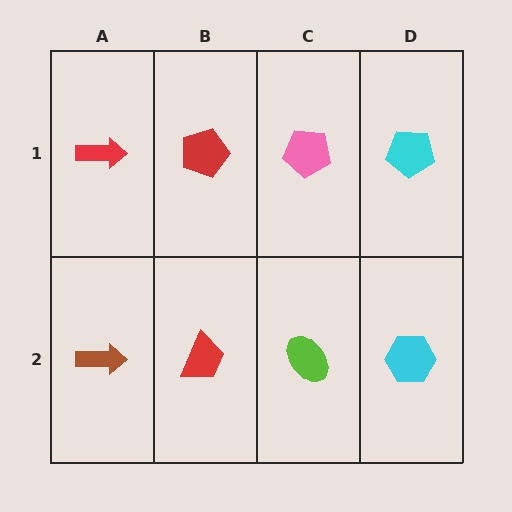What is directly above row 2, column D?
A cyan pentagon.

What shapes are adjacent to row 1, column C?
A lime ellipse (row 2, column C), a red pentagon (row 1, column B), a cyan pentagon (row 1, column D).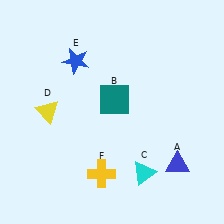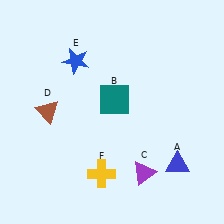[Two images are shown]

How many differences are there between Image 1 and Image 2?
There are 2 differences between the two images.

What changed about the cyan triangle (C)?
In Image 1, C is cyan. In Image 2, it changed to purple.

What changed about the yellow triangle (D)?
In Image 1, D is yellow. In Image 2, it changed to brown.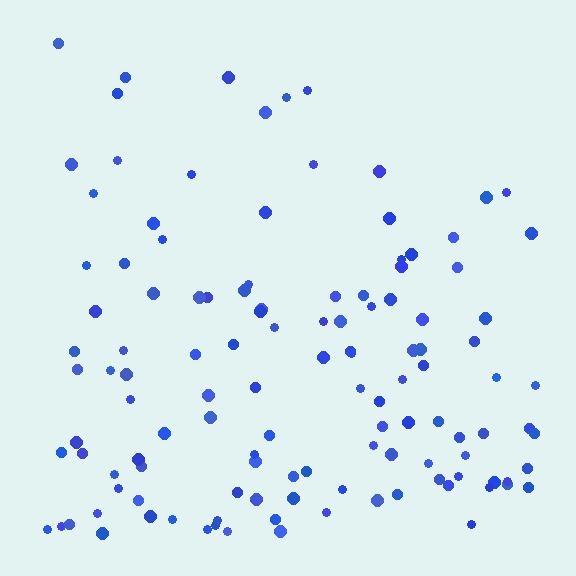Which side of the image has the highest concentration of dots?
The bottom.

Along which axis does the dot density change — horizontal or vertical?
Vertical.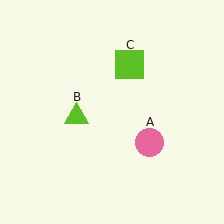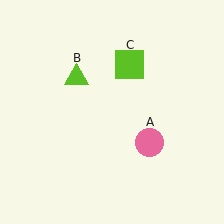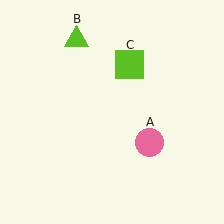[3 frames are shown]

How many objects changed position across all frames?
1 object changed position: lime triangle (object B).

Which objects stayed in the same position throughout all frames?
Pink circle (object A) and lime square (object C) remained stationary.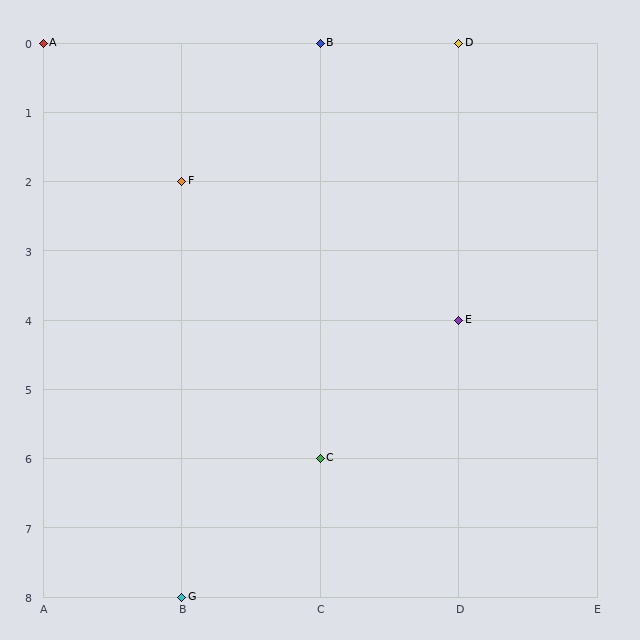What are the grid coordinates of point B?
Point B is at grid coordinates (C, 0).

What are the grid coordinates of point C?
Point C is at grid coordinates (C, 6).